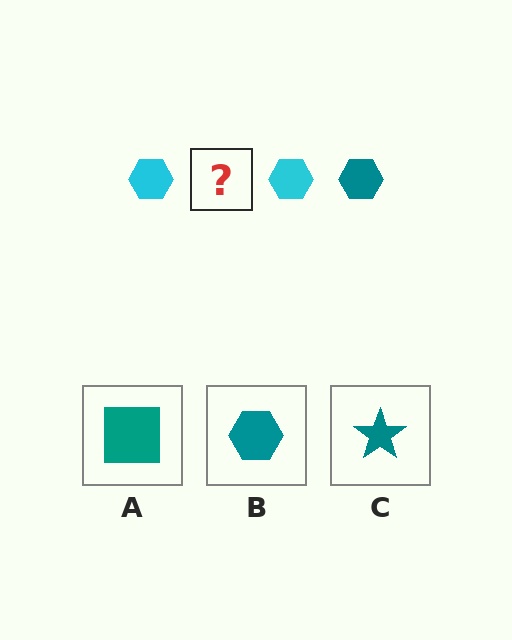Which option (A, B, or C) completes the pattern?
B.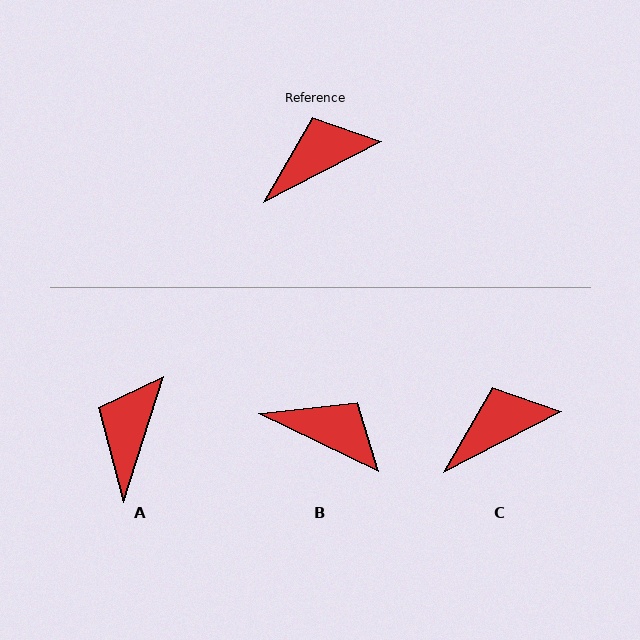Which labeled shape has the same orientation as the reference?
C.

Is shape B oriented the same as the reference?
No, it is off by about 54 degrees.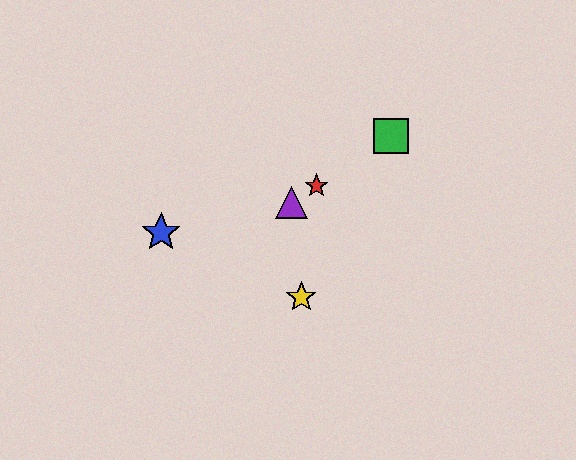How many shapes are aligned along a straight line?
3 shapes (the red star, the green square, the purple triangle) are aligned along a straight line.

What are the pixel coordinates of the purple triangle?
The purple triangle is at (292, 202).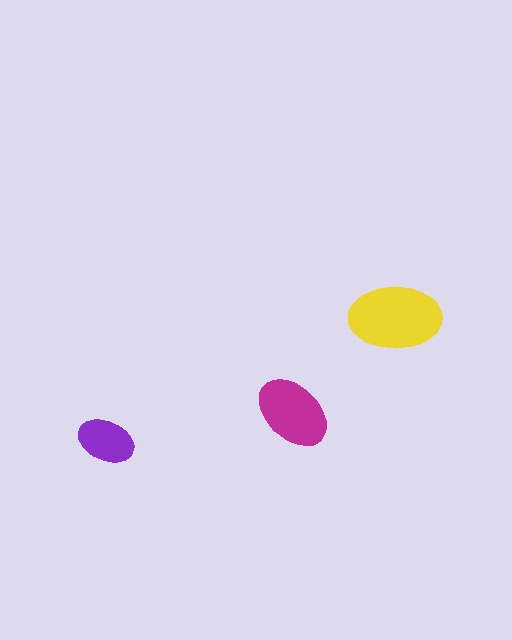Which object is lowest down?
The purple ellipse is bottommost.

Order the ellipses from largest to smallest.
the yellow one, the magenta one, the purple one.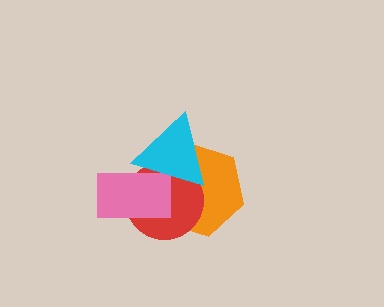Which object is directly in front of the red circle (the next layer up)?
The pink rectangle is directly in front of the red circle.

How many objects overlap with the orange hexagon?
3 objects overlap with the orange hexagon.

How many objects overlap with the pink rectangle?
3 objects overlap with the pink rectangle.